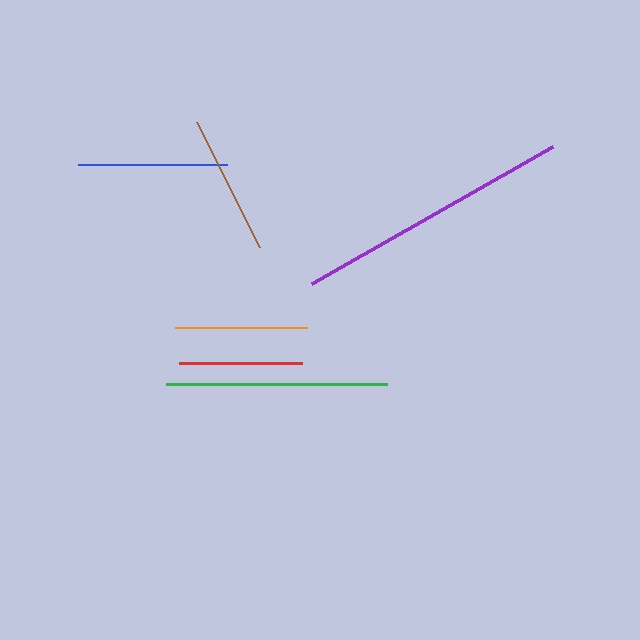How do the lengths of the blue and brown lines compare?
The blue and brown lines are approximately the same length.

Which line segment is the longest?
The purple line is the longest at approximately 277 pixels.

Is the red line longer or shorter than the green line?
The green line is longer than the red line.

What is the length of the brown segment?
The brown segment is approximately 139 pixels long.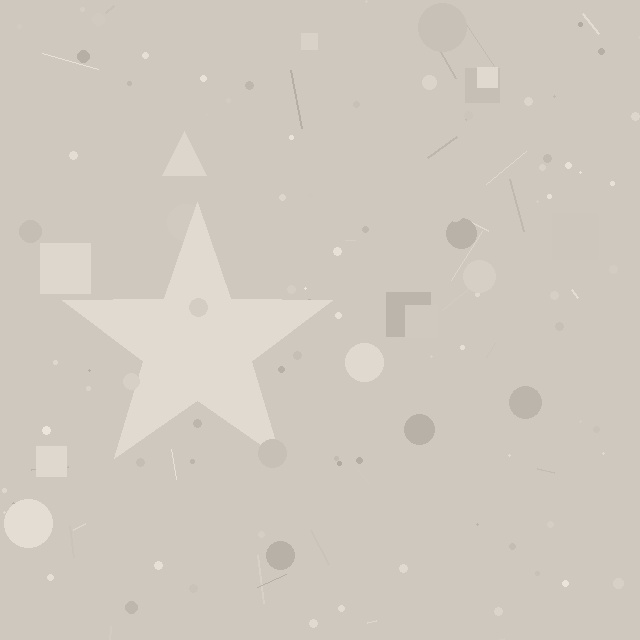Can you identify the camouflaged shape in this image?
The camouflaged shape is a star.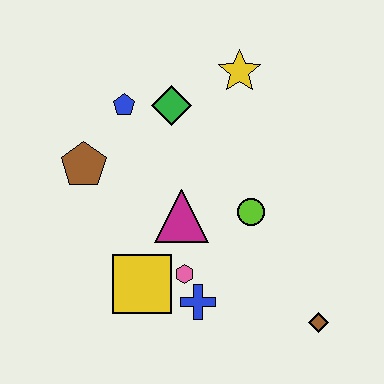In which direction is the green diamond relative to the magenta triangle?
The green diamond is above the magenta triangle.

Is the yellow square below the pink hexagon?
Yes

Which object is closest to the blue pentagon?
The green diamond is closest to the blue pentagon.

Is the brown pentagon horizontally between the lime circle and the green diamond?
No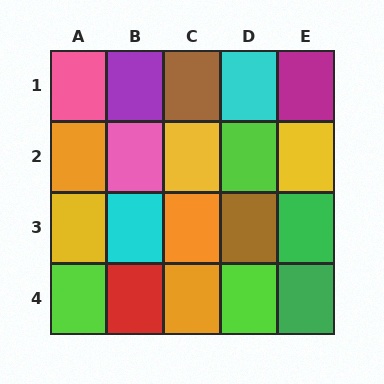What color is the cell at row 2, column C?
Yellow.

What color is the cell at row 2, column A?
Orange.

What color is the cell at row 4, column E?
Green.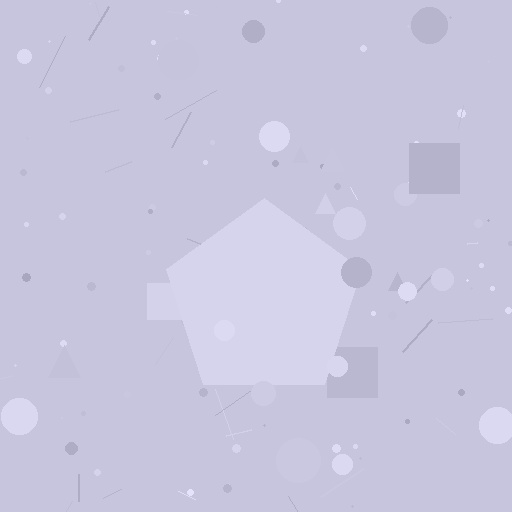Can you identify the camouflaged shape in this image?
The camouflaged shape is a pentagon.